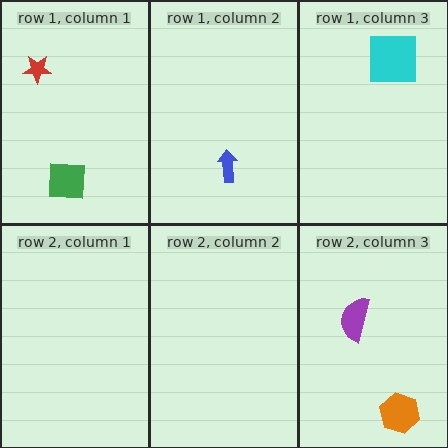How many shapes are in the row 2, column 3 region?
2.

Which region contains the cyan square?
The row 1, column 3 region.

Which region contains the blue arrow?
The row 1, column 2 region.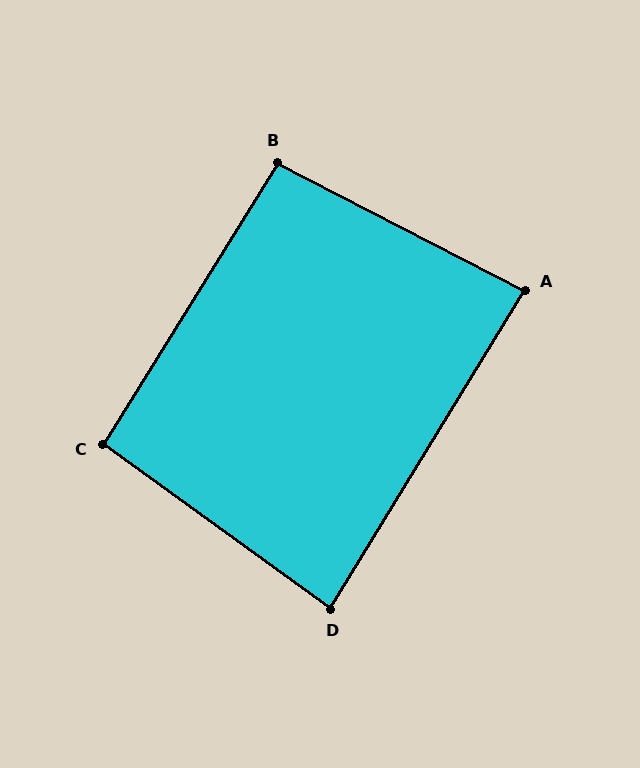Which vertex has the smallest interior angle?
D, at approximately 86 degrees.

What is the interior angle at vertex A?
Approximately 86 degrees (approximately right).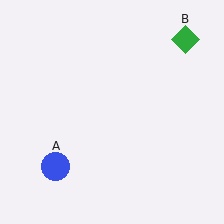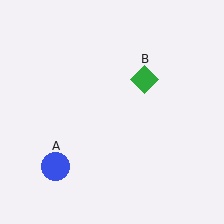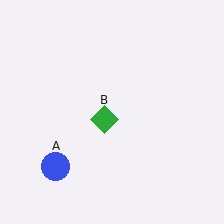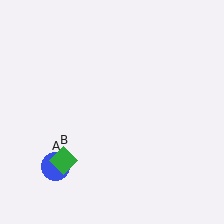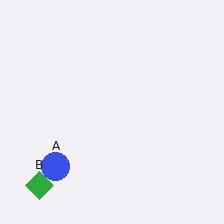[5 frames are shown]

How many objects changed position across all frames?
1 object changed position: green diamond (object B).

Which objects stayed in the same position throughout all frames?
Blue circle (object A) remained stationary.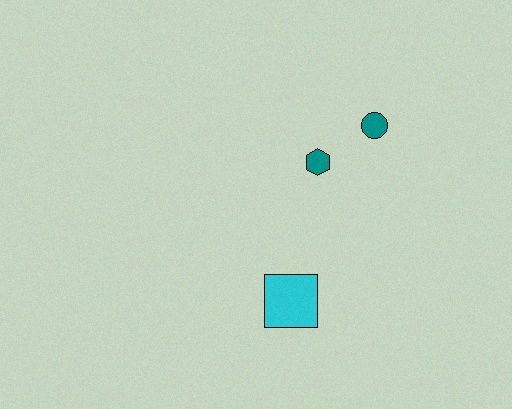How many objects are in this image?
There are 3 objects.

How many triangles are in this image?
There are no triangles.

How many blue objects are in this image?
There are no blue objects.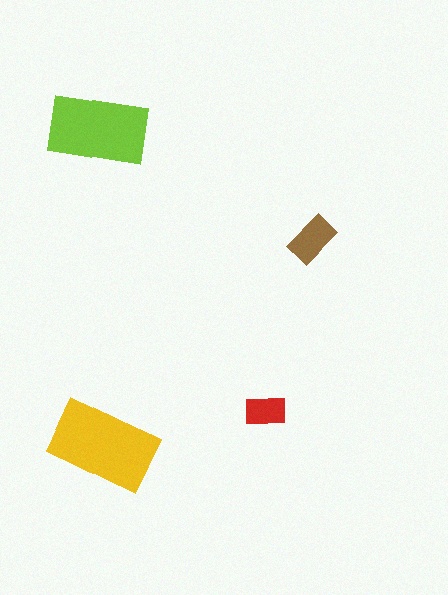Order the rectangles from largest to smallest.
the yellow one, the lime one, the brown one, the red one.